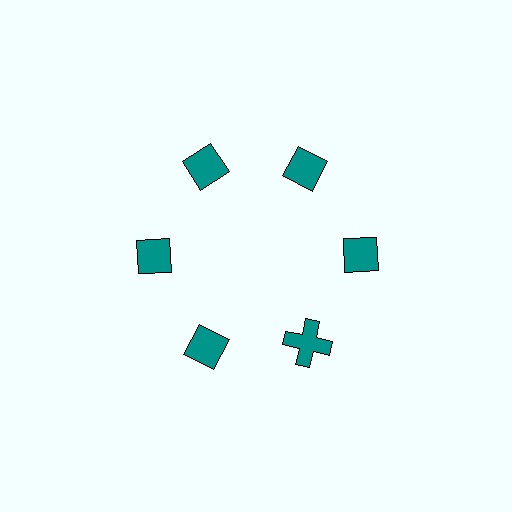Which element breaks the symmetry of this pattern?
The teal cross at roughly the 5 o'clock position breaks the symmetry. All other shapes are teal diamonds.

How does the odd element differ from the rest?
It has a different shape: cross instead of diamond.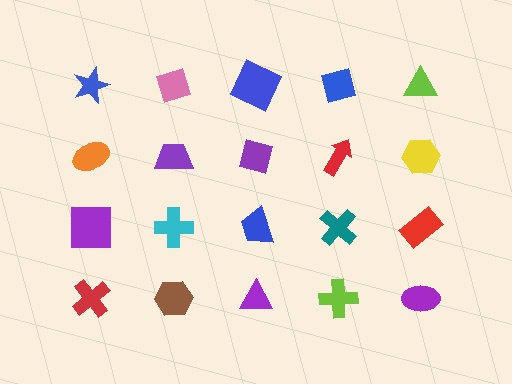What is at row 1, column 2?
A pink diamond.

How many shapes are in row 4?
5 shapes.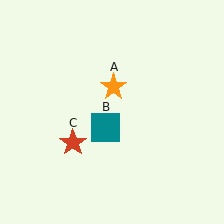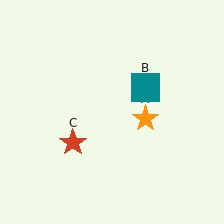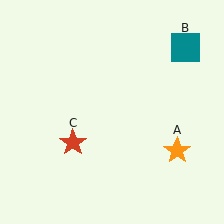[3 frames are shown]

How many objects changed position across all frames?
2 objects changed position: orange star (object A), teal square (object B).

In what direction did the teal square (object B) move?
The teal square (object B) moved up and to the right.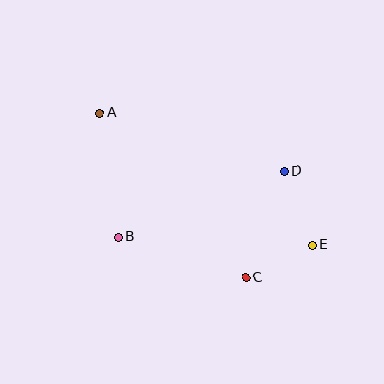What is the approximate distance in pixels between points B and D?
The distance between B and D is approximately 178 pixels.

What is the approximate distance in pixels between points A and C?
The distance between A and C is approximately 221 pixels.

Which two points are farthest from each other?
Points A and E are farthest from each other.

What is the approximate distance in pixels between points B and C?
The distance between B and C is approximately 134 pixels.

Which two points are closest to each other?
Points C and E are closest to each other.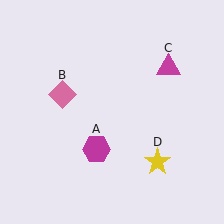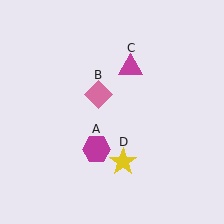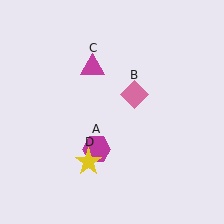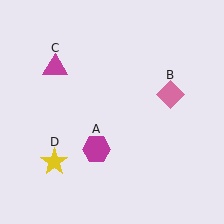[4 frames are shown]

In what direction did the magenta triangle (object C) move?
The magenta triangle (object C) moved left.